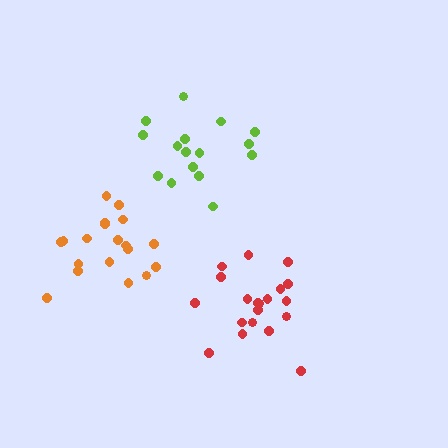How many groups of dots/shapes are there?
There are 3 groups.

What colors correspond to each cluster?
The clusters are colored: lime, red, orange.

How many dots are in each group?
Group 1: 16 dots, Group 2: 20 dots, Group 3: 19 dots (55 total).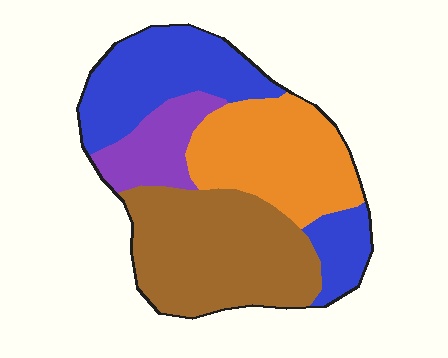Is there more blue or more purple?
Blue.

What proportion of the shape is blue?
Blue covers 29% of the shape.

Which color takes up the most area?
Brown, at roughly 35%.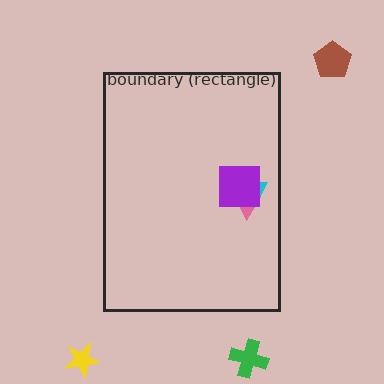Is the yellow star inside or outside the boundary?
Outside.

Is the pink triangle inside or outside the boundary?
Inside.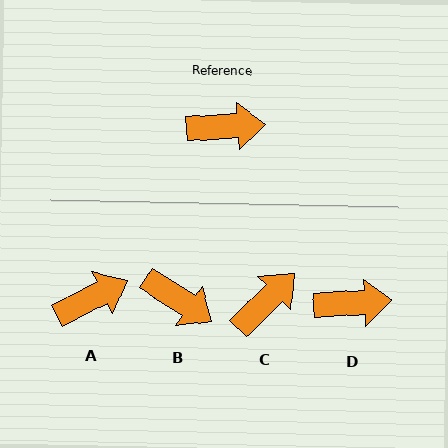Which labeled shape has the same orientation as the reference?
D.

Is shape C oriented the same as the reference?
No, it is off by about 42 degrees.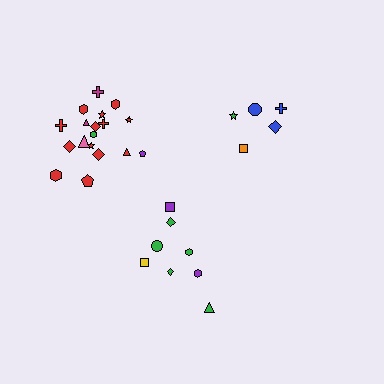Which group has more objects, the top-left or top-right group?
The top-left group.